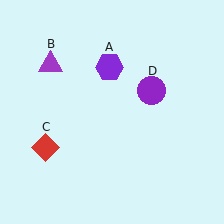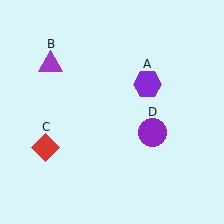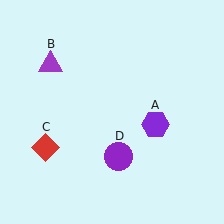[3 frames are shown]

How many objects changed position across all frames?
2 objects changed position: purple hexagon (object A), purple circle (object D).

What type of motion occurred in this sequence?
The purple hexagon (object A), purple circle (object D) rotated clockwise around the center of the scene.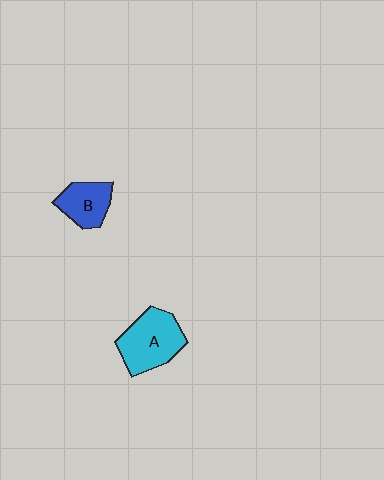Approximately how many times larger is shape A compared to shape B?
Approximately 1.5 times.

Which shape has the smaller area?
Shape B (blue).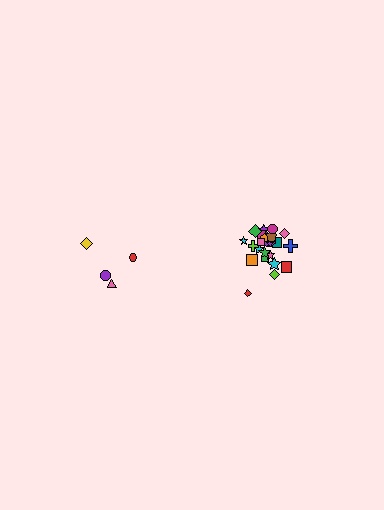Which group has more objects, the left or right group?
The right group.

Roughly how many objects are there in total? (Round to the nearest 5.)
Roughly 30 objects in total.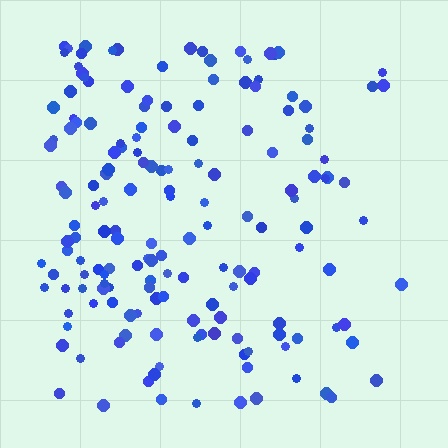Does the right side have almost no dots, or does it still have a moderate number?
Still a moderate number, just noticeably fewer than the left.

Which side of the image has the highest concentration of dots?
The left.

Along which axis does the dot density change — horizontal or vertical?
Horizontal.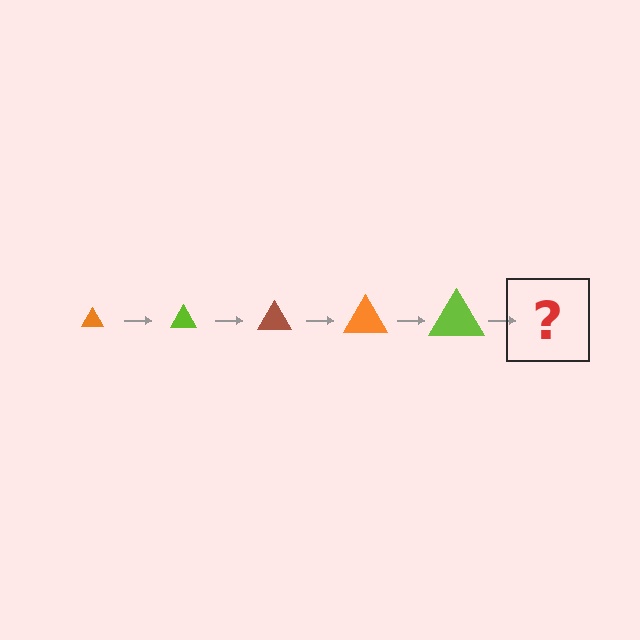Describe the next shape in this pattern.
It should be a brown triangle, larger than the previous one.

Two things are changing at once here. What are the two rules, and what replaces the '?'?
The two rules are that the triangle grows larger each step and the color cycles through orange, lime, and brown. The '?' should be a brown triangle, larger than the previous one.